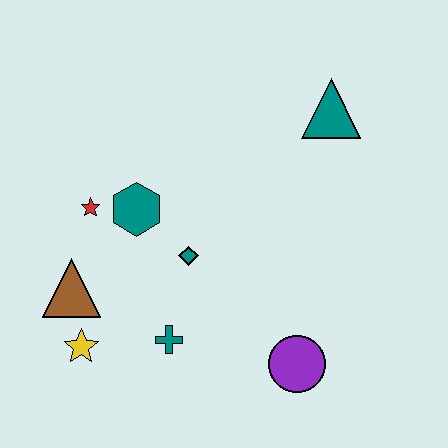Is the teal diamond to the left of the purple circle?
Yes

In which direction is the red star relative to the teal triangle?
The red star is to the left of the teal triangle.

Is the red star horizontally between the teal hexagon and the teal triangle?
No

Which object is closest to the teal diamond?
The teal hexagon is closest to the teal diamond.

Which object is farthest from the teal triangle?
The yellow star is farthest from the teal triangle.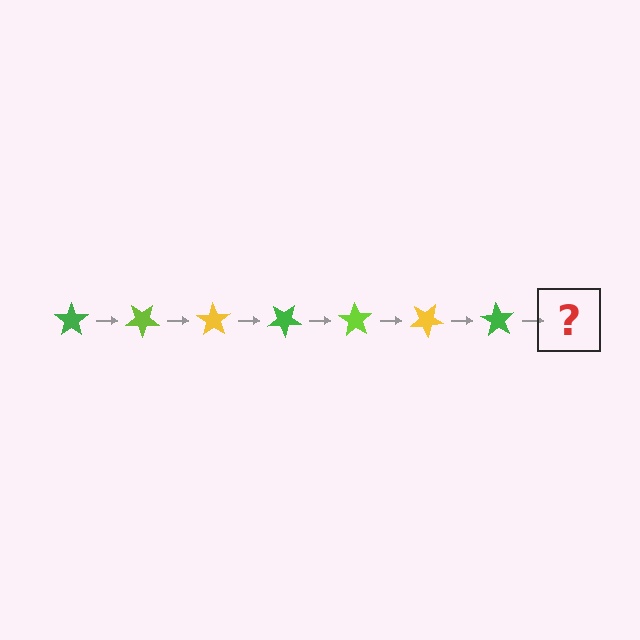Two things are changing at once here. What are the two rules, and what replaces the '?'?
The two rules are that it rotates 35 degrees each step and the color cycles through green, lime, and yellow. The '?' should be a lime star, rotated 245 degrees from the start.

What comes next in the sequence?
The next element should be a lime star, rotated 245 degrees from the start.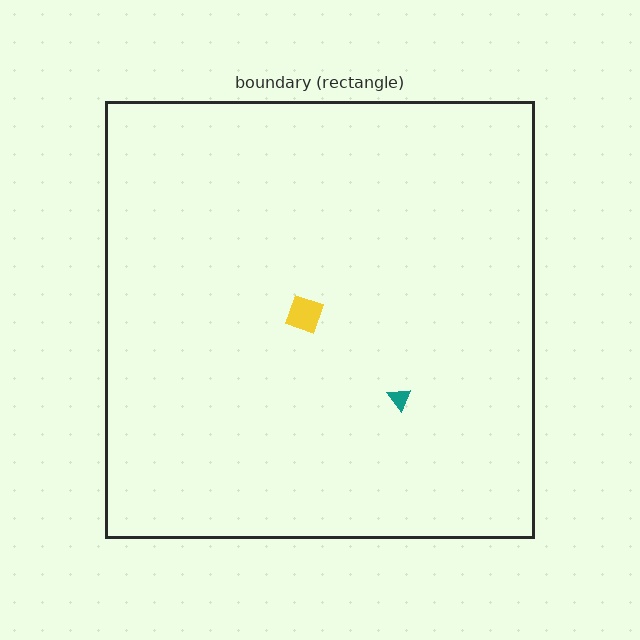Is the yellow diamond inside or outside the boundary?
Inside.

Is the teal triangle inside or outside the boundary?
Inside.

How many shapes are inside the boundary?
2 inside, 0 outside.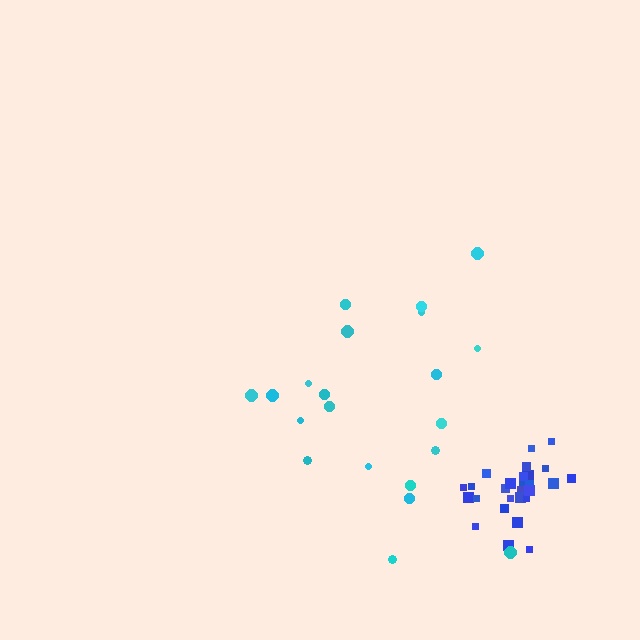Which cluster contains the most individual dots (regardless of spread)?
Blue (28).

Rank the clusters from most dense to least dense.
blue, cyan.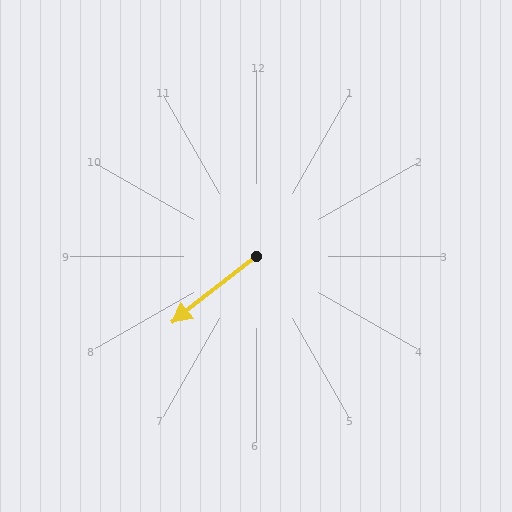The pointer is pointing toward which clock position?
Roughly 8 o'clock.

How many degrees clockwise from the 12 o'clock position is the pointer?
Approximately 232 degrees.